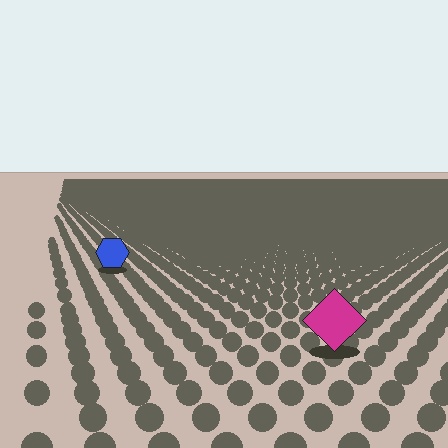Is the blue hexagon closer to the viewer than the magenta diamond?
No. The magenta diamond is closer — you can tell from the texture gradient: the ground texture is coarser near it.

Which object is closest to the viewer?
The magenta diamond is closest. The texture marks near it are larger and more spread out.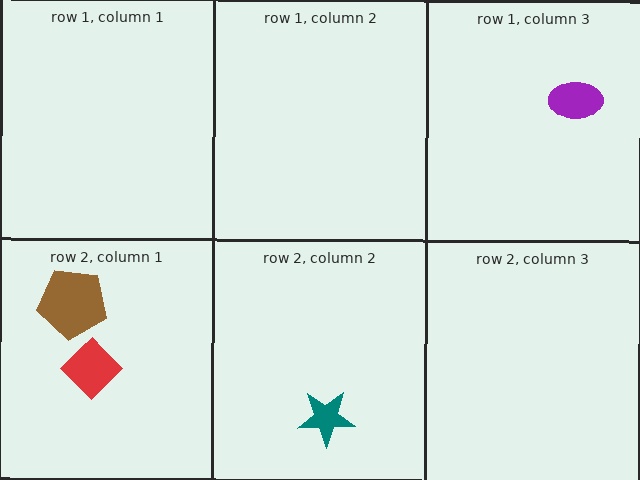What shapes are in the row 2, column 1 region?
The red diamond, the brown pentagon.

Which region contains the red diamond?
The row 2, column 1 region.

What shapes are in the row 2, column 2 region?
The teal star.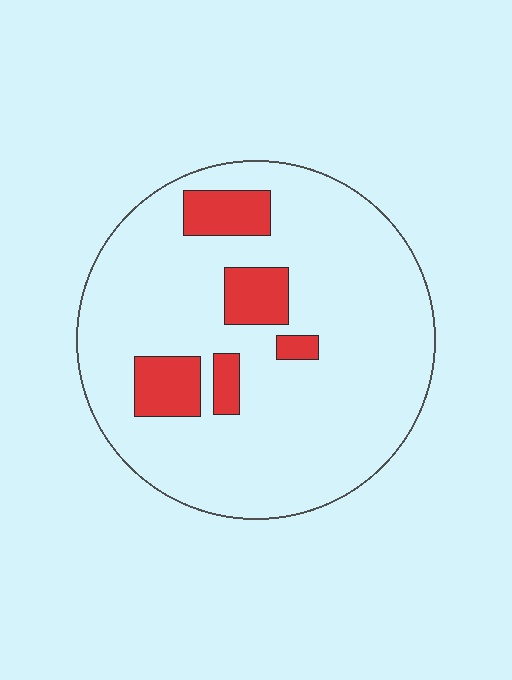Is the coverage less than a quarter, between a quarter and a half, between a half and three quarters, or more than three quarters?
Less than a quarter.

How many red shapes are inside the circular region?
5.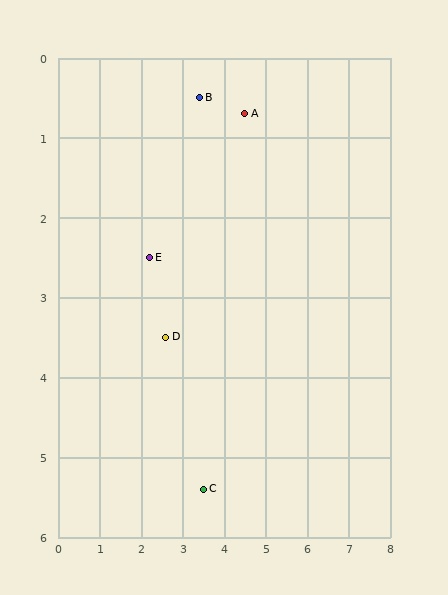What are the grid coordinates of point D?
Point D is at approximately (2.6, 3.5).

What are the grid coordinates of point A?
Point A is at approximately (4.5, 0.7).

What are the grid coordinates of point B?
Point B is at approximately (3.4, 0.5).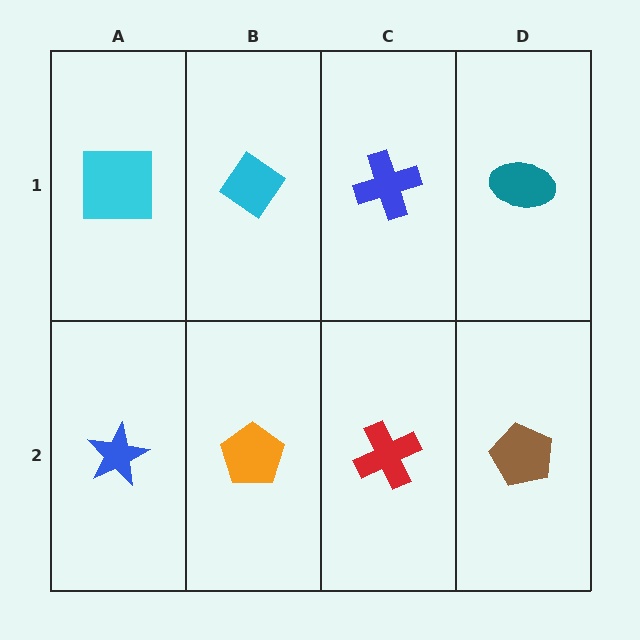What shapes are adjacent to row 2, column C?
A blue cross (row 1, column C), an orange pentagon (row 2, column B), a brown pentagon (row 2, column D).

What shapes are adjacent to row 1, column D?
A brown pentagon (row 2, column D), a blue cross (row 1, column C).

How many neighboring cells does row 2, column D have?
2.